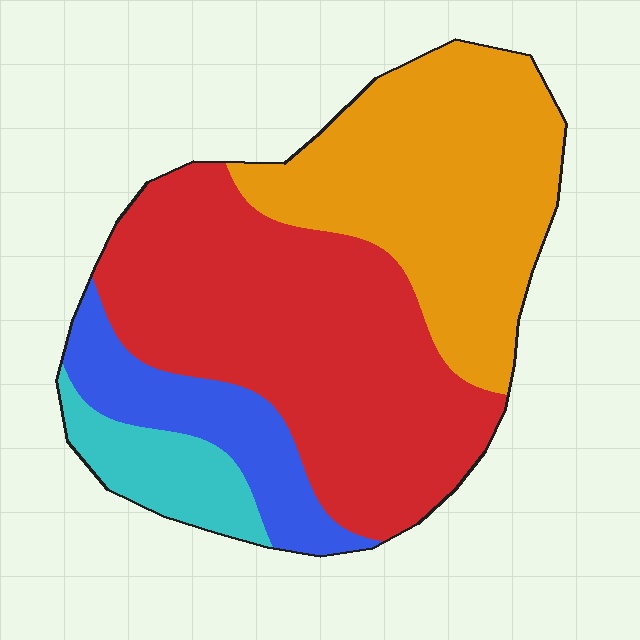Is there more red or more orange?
Red.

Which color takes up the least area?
Cyan, at roughly 10%.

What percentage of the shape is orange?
Orange covers about 35% of the shape.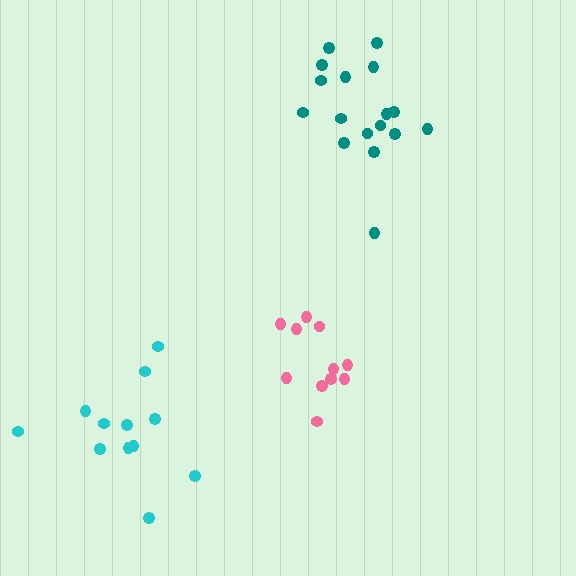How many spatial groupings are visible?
There are 3 spatial groupings.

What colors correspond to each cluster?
The clusters are colored: cyan, teal, pink.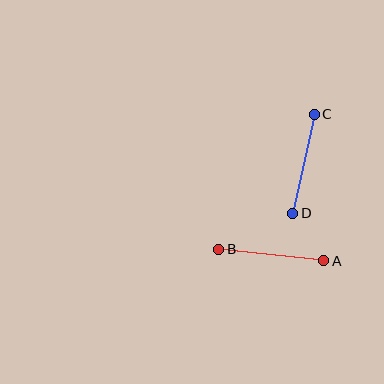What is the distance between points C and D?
The distance is approximately 101 pixels.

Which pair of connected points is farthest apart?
Points A and B are farthest apart.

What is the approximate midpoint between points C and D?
The midpoint is at approximately (303, 164) pixels.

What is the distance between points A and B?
The distance is approximately 106 pixels.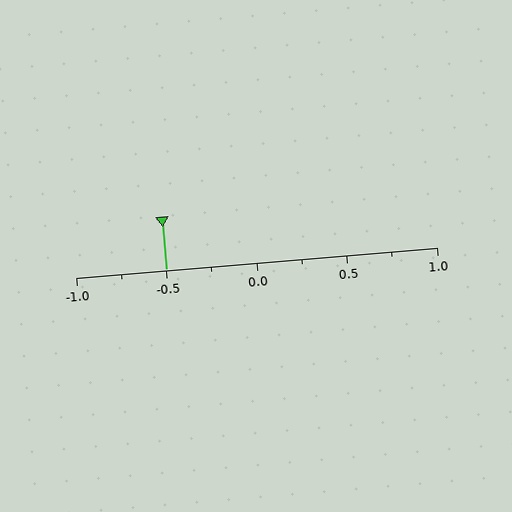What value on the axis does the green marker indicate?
The marker indicates approximately -0.5.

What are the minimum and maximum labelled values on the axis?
The axis runs from -1.0 to 1.0.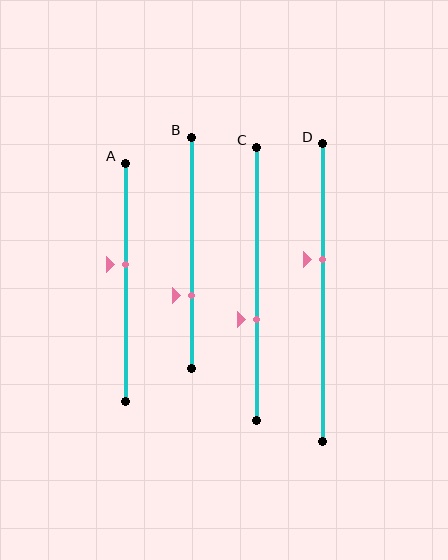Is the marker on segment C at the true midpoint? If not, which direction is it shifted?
No, the marker on segment C is shifted downward by about 13% of the segment length.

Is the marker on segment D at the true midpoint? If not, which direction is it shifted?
No, the marker on segment D is shifted upward by about 11% of the segment length.